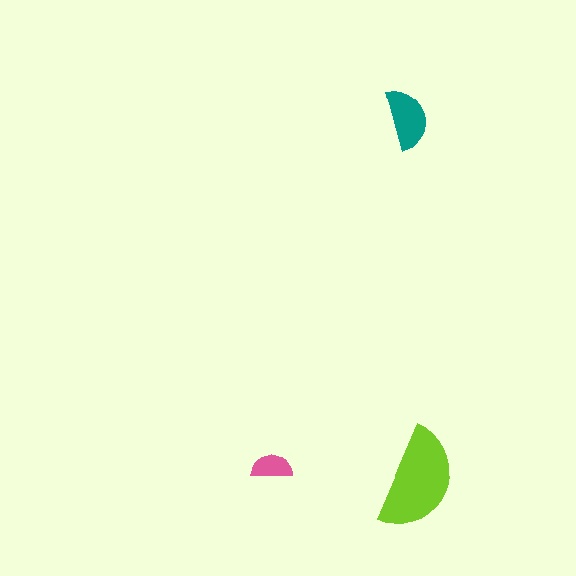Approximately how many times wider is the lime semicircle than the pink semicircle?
About 2.5 times wider.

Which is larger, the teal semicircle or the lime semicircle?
The lime one.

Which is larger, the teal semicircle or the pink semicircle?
The teal one.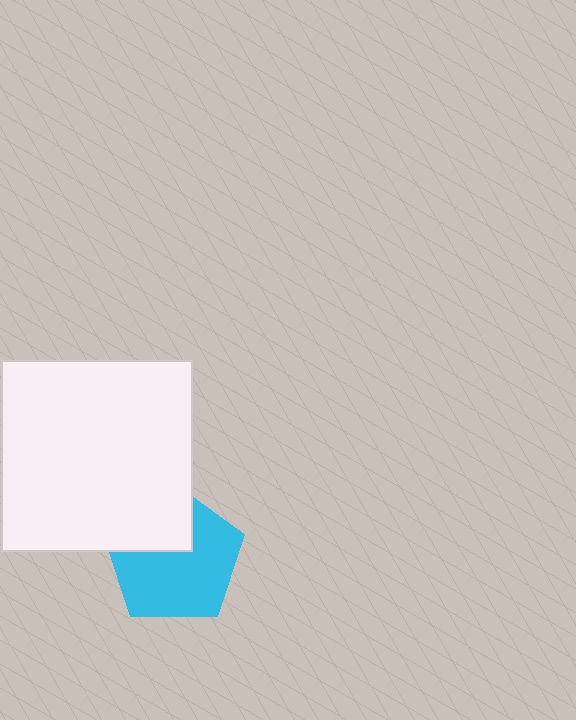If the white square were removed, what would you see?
You would see the complete cyan pentagon.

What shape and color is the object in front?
The object in front is a white square.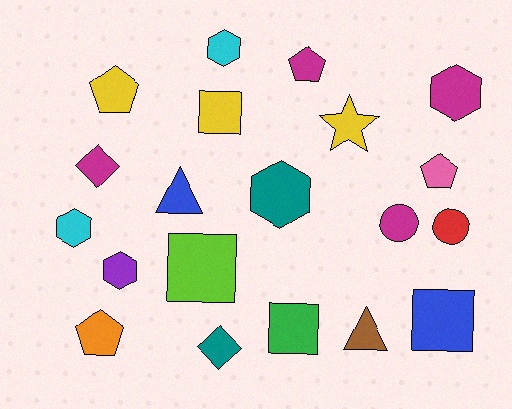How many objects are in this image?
There are 20 objects.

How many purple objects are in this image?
There is 1 purple object.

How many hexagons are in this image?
There are 5 hexagons.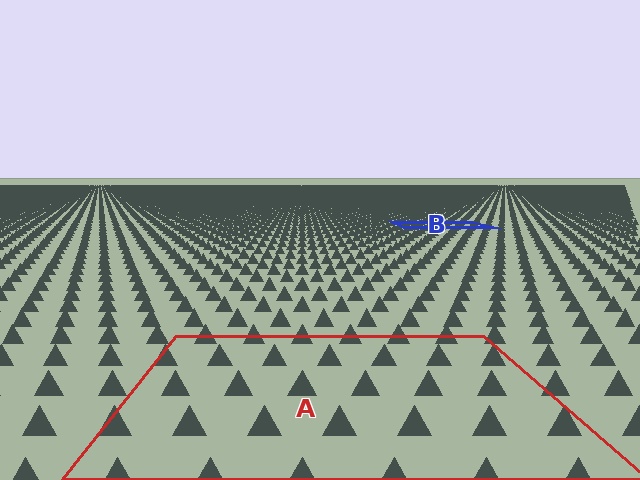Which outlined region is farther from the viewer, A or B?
Region B is farther from the viewer — the texture elements inside it appear smaller and more densely packed.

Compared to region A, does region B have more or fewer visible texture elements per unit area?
Region B has more texture elements per unit area — they are packed more densely because it is farther away.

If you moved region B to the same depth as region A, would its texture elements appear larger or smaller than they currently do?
They would appear larger. At a closer depth, the same texture elements are projected at a bigger on-screen size.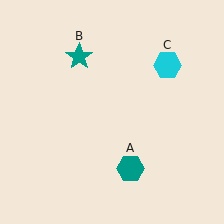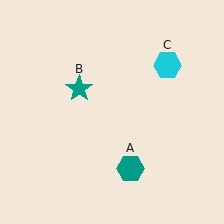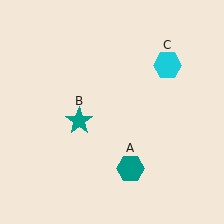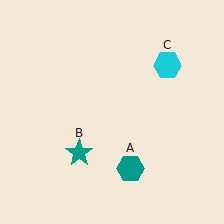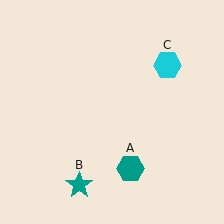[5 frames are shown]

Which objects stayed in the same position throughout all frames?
Teal hexagon (object A) and cyan hexagon (object C) remained stationary.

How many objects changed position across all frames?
1 object changed position: teal star (object B).